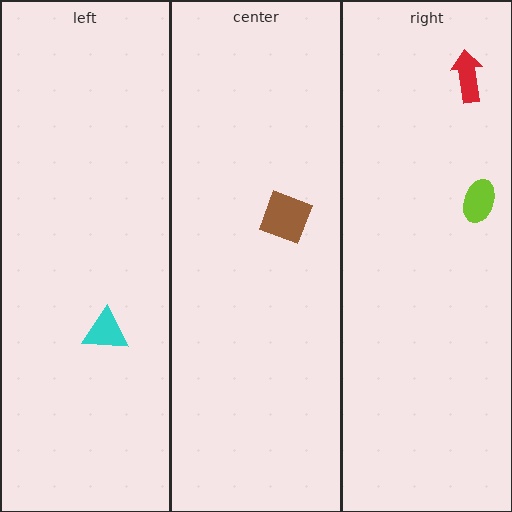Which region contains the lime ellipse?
The right region.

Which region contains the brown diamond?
The center region.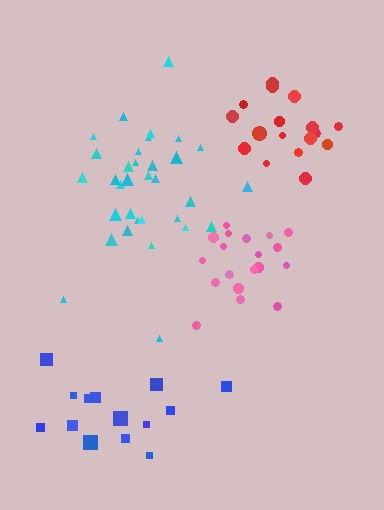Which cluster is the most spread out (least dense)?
Blue.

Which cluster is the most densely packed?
Cyan.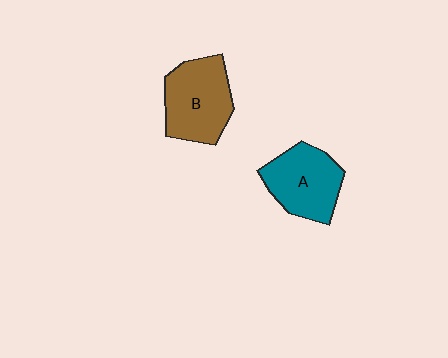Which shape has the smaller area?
Shape A (teal).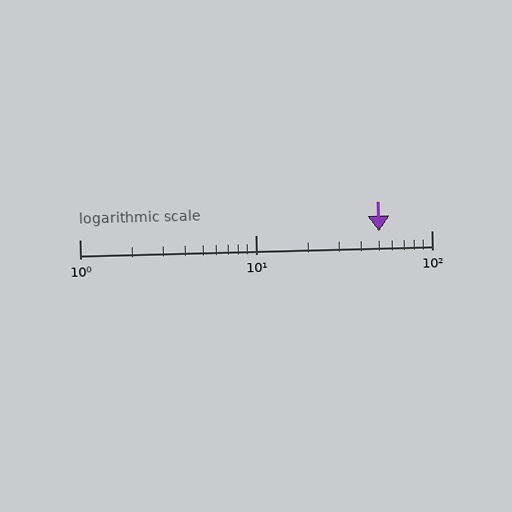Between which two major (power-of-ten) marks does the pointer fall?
The pointer is between 10 and 100.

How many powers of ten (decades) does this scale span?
The scale spans 2 decades, from 1 to 100.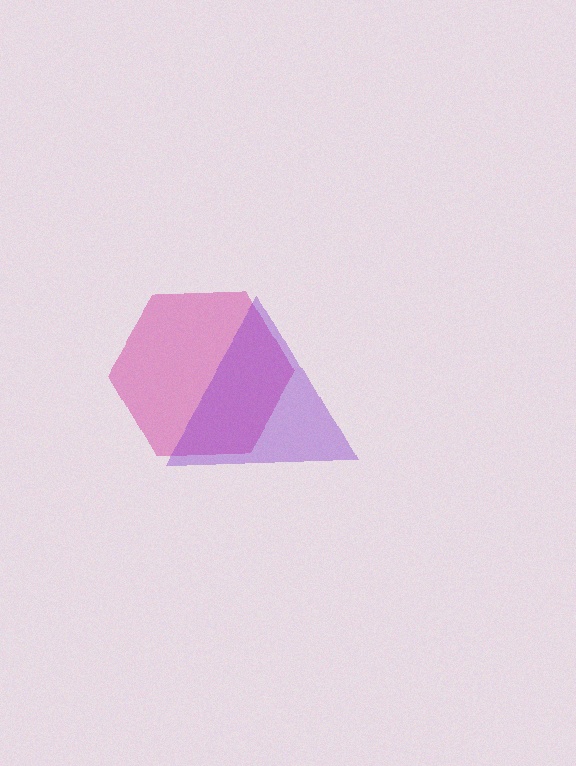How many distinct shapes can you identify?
There are 2 distinct shapes: a magenta hexagon, a purple triangle.